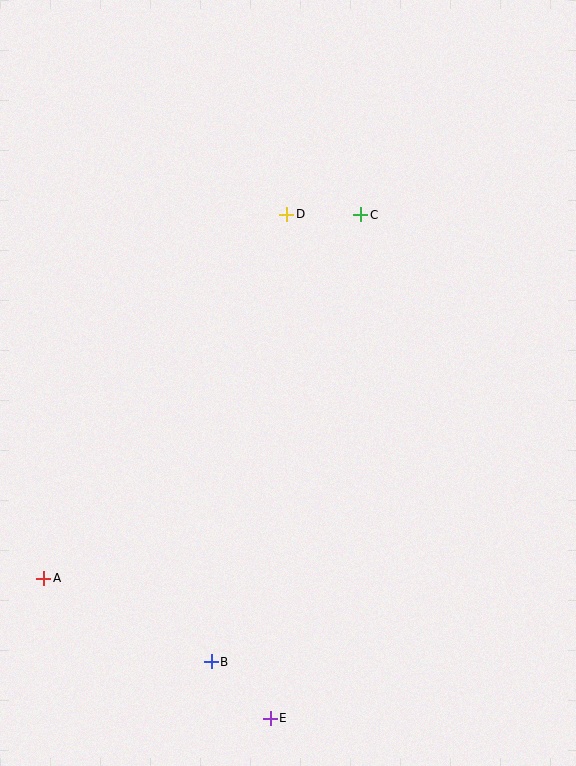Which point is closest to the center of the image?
Point D at (287, 214) is closest to the center.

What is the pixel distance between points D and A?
The distance between D and A is 438 pixels.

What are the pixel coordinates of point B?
Point B is at (211, 662).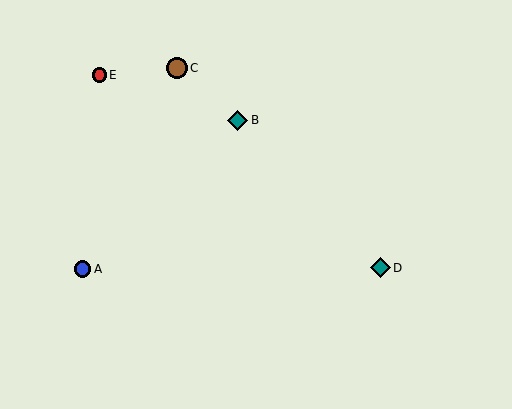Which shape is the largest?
The brown circle (labeled C) is the largest.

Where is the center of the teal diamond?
The center of the teal diamond is at (380, 268).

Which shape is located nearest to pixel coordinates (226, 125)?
The teal diamond (labeled B) at (238, 120) is nearest to that location.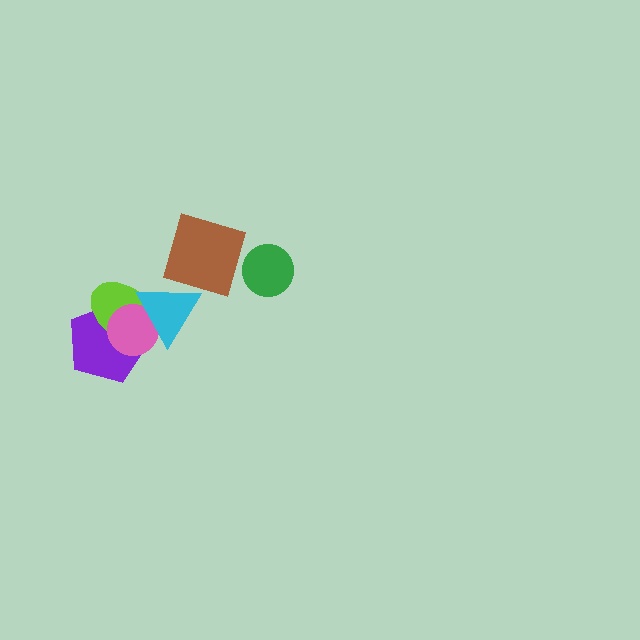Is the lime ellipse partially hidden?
Yes, it is partially covered by another shape.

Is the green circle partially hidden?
No, no other shape covers it.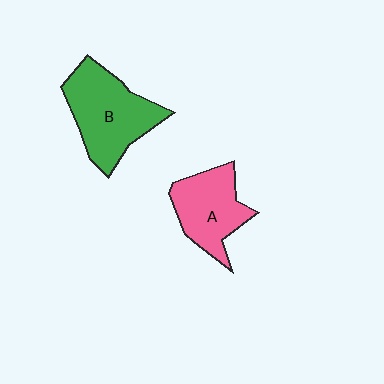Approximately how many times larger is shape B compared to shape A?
Approximately 1.3 times.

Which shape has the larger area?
Shape B (green).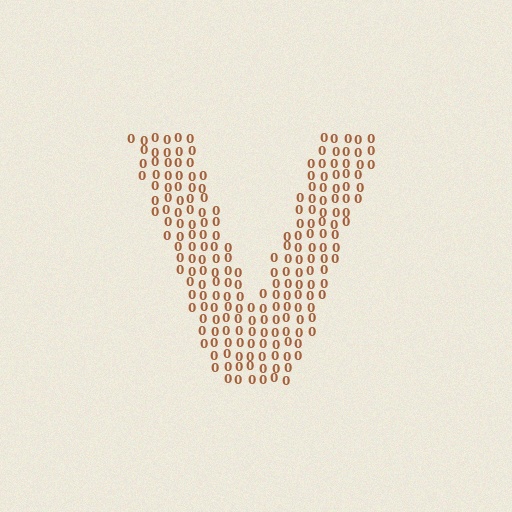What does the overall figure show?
The overall figure shows the letter V.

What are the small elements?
The small elements are digit 0's.